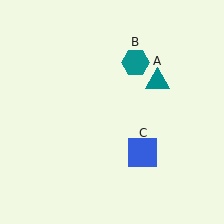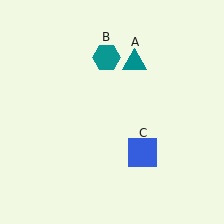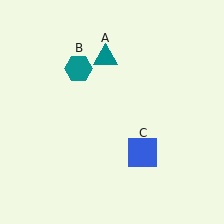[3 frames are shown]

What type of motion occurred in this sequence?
The teal triangle (object A), teal hexagon (object B) rotated counterclockwise around the center of the scene.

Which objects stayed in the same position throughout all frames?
Blue square (object C) remained stationary.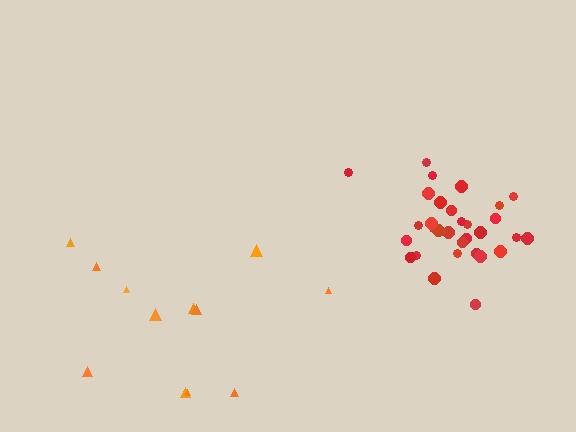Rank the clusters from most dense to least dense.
red, orange.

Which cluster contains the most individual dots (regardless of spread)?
Red (32).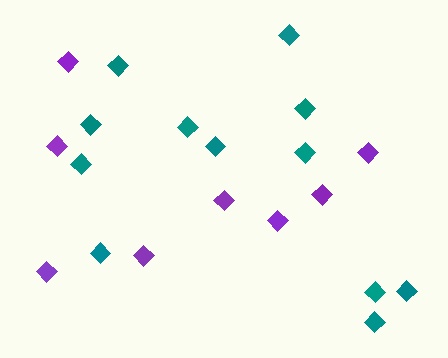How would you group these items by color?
There are 2 groups: one group of teal diamonds (12) and one group of purple diamonds (8).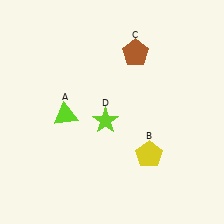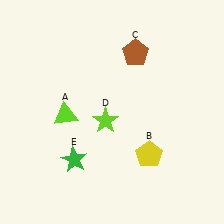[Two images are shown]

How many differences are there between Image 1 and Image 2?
There is 1 difference between the two images.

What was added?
A green star (E) was added in Image 2.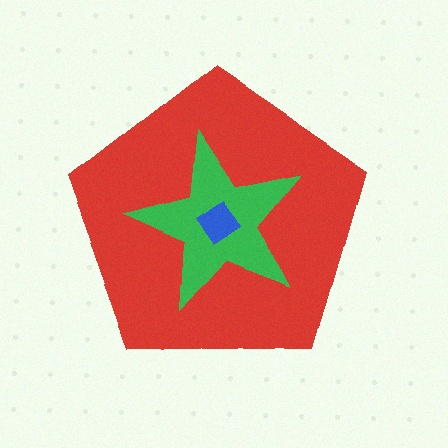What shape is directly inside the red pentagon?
The green star.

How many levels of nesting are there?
3.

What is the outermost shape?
The red pentagon.